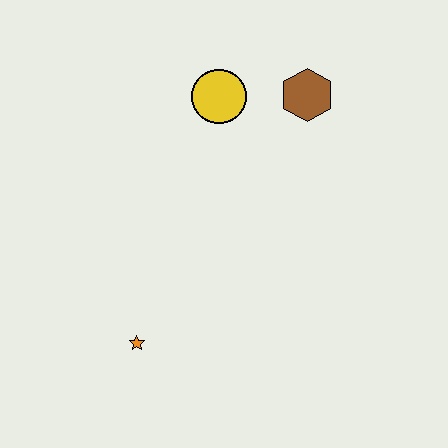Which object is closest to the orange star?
The yellow circle is closest to the orange star.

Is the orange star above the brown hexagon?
No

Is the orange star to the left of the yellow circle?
Yes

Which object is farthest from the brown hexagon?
The orange star is farthest from the brown hexagon.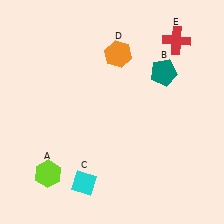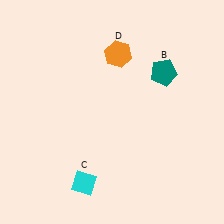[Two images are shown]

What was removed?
The lime hexagon (A), the red cross (E) were removed in Image 2.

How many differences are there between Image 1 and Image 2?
There are 2 differences between the two images.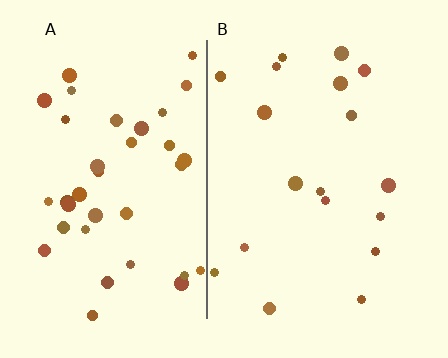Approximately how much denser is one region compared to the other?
Approximately 2.0× — region A over region B.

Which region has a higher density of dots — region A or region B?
A (the left).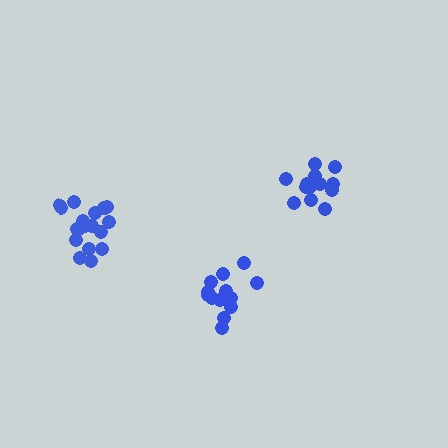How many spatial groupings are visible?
There are 3 spatial groupings.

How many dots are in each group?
Group 1: 19 dots, Group 2: 13 dots, Group 3: 13 dots (45 total).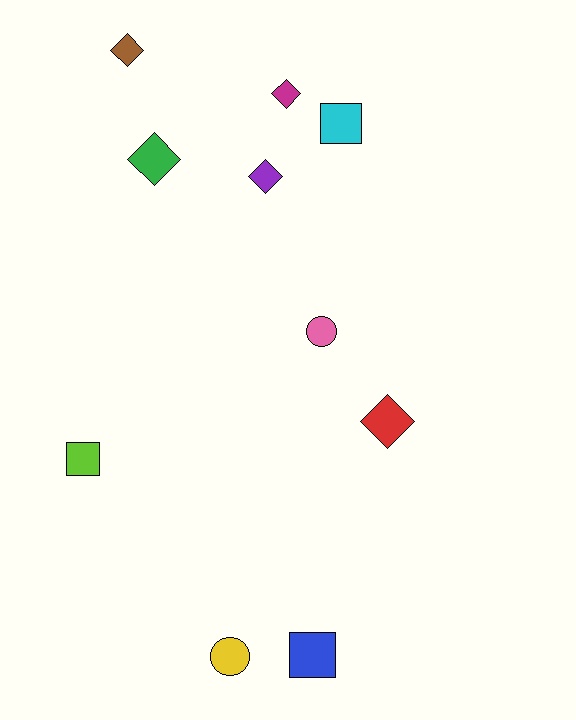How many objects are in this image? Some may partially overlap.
There are 10 objects.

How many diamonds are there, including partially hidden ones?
There are 5 diamonds.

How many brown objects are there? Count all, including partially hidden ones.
There is 1 brown object.